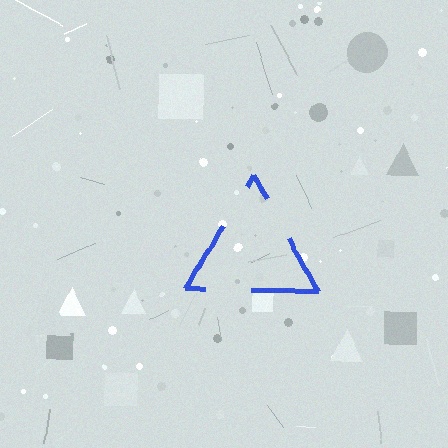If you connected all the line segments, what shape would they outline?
They would outline a triangle.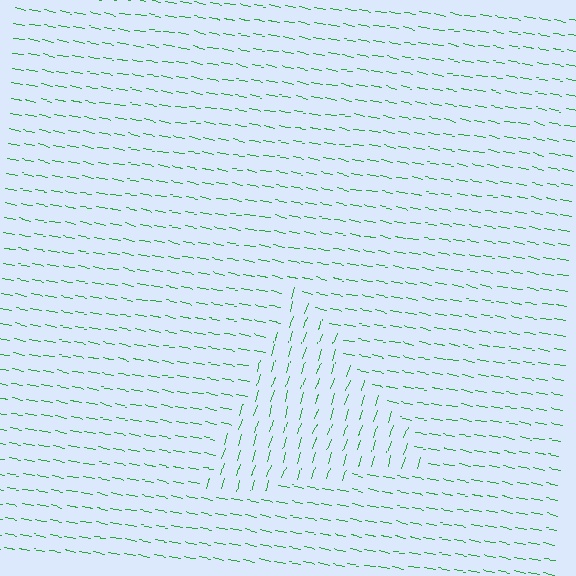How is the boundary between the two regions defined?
The boundary is defined purely by a change in line orientation (approximately 84 degrees difference). All lines are the same color and thickness.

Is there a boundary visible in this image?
Yes, there is a texture boundary formed by a change in line orientation.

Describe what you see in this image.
The image is filled with small green line segments. A triangle region in the image has lines oriented differently from the surrounding lines, creating a visible texture boundary.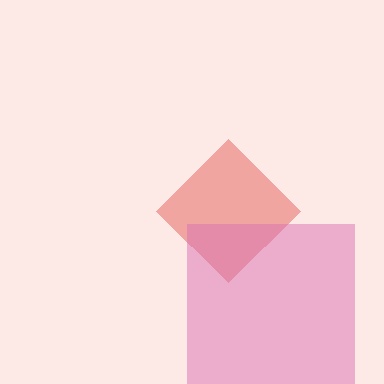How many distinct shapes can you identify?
There are 2 distinct shapes: a red diamond, a pink square.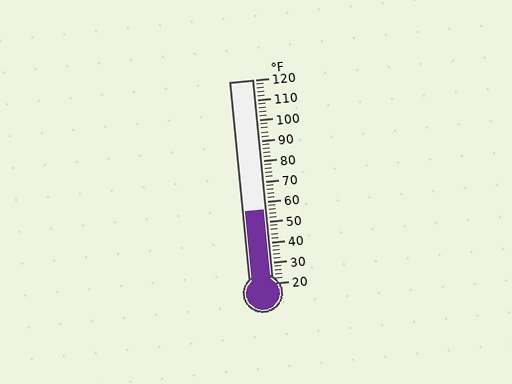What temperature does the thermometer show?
The thermometer shows approximately 56°F.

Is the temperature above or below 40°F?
The temperature is above 40°F.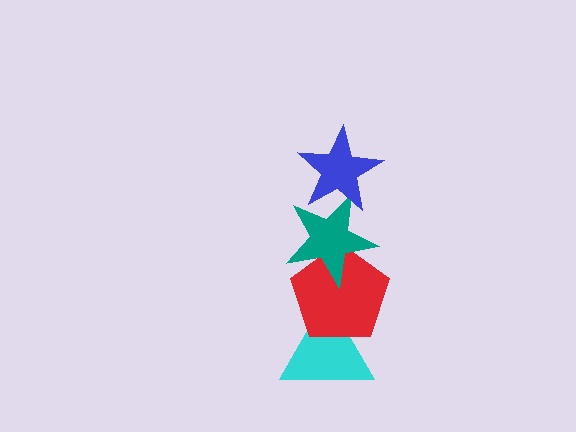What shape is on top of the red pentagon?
The teal star is on top of the red pentagon.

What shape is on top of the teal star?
The blue star is on top of the teal star.